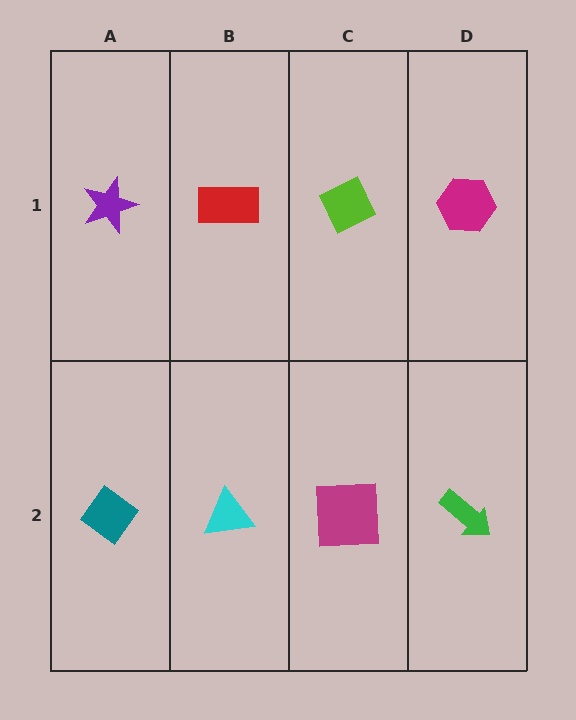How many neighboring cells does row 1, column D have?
2.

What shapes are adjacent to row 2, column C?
A lime diamond (row 1, column C), a cyan triangle (row 2, column B), a green arrow (row 2, column D).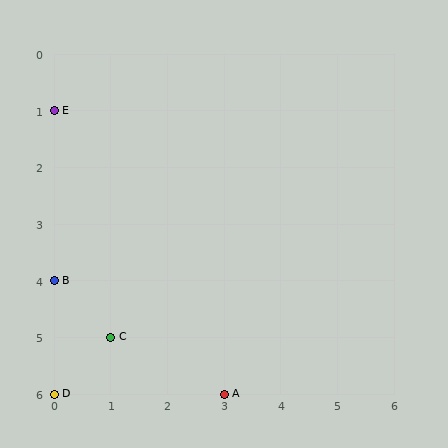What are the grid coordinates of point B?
Point B is at grid coordinates (0, 4).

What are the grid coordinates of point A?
Point A is at grid coordinates (3, 6).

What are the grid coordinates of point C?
Point C is at grid coordinates (1, 5).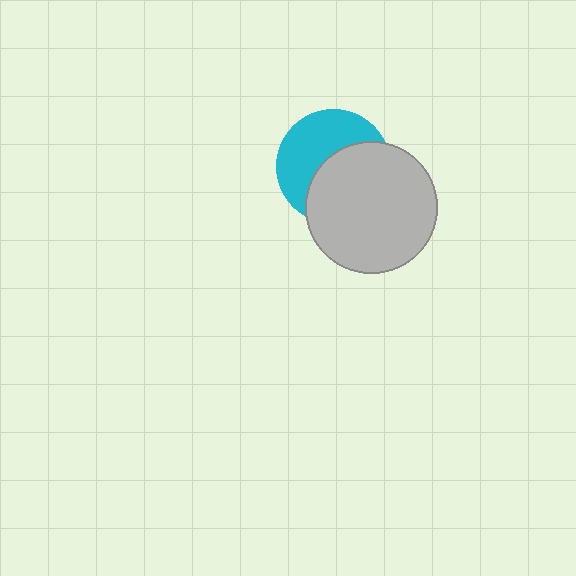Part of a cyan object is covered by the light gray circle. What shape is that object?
It is a circle.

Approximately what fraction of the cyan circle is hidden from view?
Roughly 51% of the cyan circle is hidden behind the light gray circle.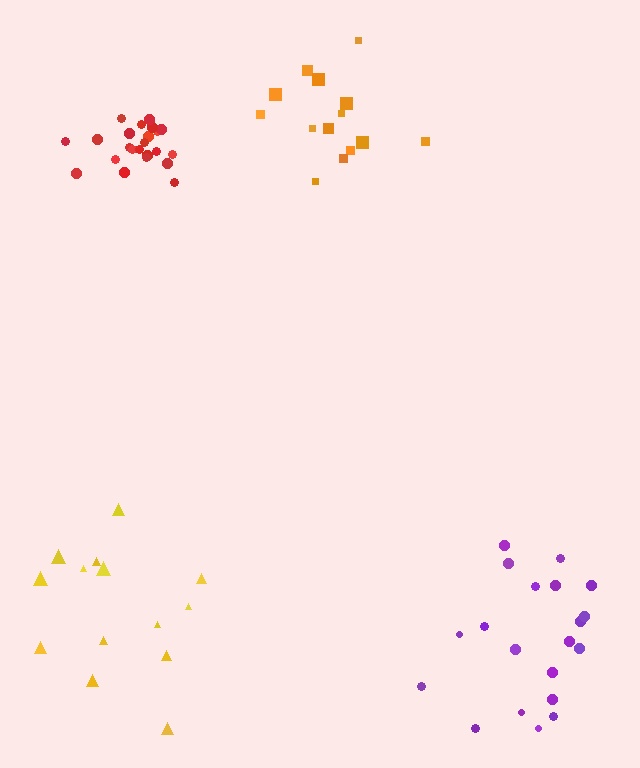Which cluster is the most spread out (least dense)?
Yellow.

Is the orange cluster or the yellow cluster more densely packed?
Orange.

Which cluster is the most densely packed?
Red.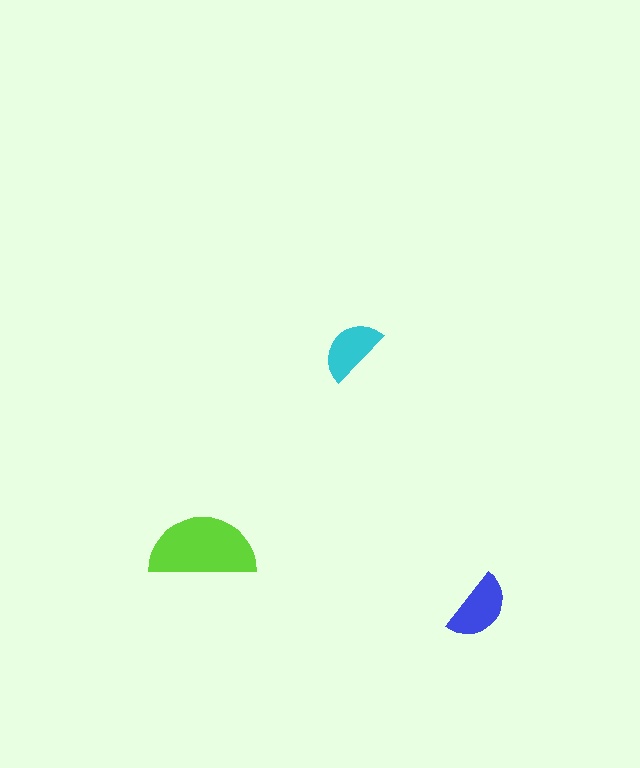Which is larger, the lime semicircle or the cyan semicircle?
The lime one.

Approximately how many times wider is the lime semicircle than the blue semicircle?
About 1.5 times wider.